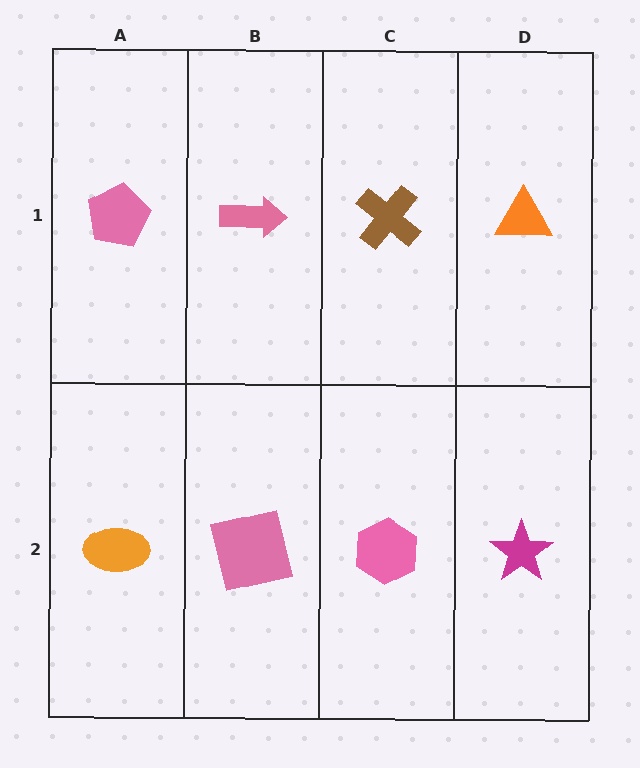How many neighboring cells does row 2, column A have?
2.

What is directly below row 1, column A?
An orange ellipse.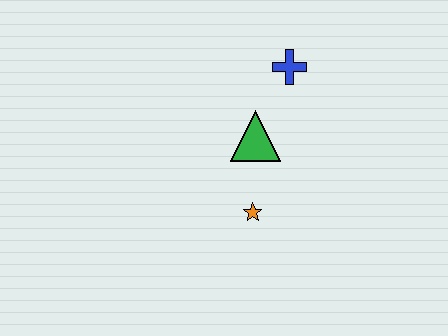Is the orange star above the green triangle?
No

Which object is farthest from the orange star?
The blue cross is farthest from the orange star.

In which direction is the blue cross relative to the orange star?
The blue cross is above the orange star.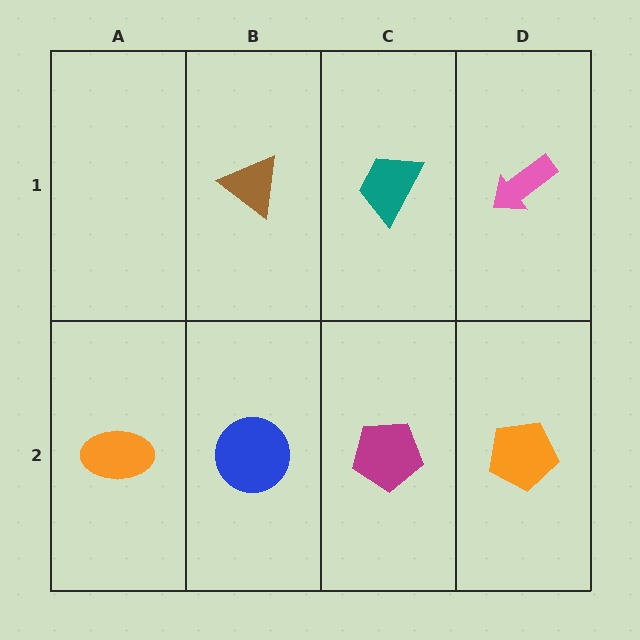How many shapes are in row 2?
4 shapes.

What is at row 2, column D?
An orange pentagon.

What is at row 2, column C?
A magenta pentagon.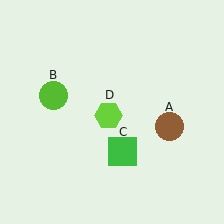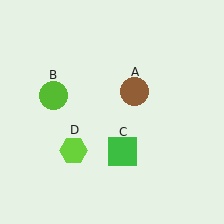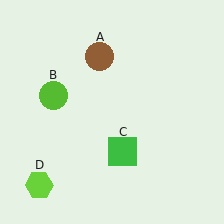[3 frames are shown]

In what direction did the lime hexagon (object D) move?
The lime hexagon (object D) moved down and to the left.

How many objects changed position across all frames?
2 objects changed position: brown circle (object A), lime hexagon (object D).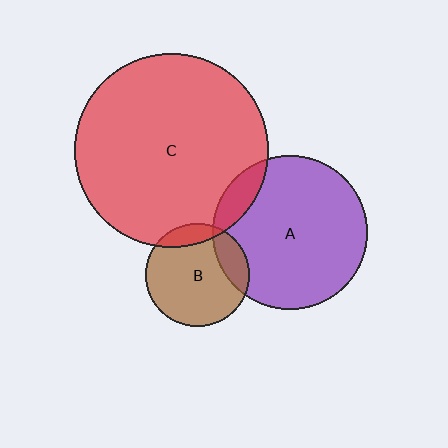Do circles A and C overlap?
Yes.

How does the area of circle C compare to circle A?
Approximately 1.6 times.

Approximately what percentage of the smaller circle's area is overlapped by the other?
Approximately 10%.